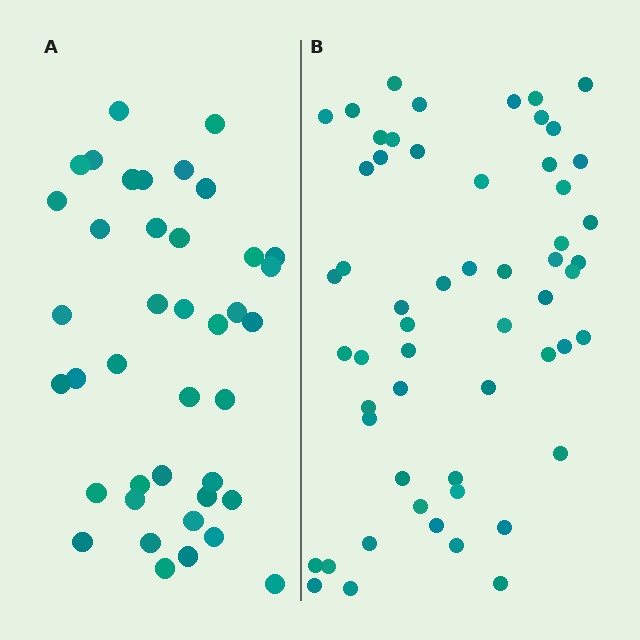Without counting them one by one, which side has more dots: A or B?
Region B (the right region) has more dots.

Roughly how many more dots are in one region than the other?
Region B has approximately 15 more dots than region A.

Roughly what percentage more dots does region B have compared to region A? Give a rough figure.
About 40% more.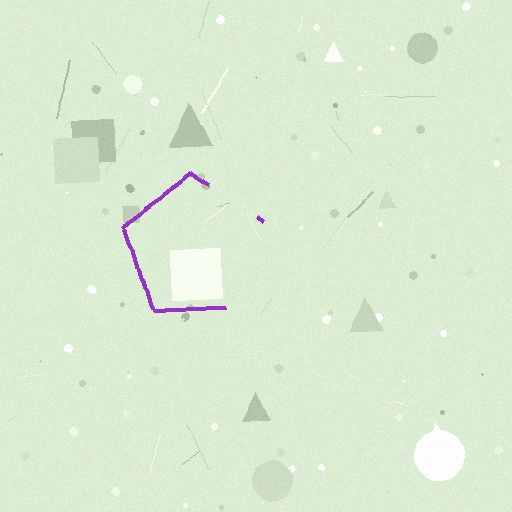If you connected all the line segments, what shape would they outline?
They would outline a pentagon.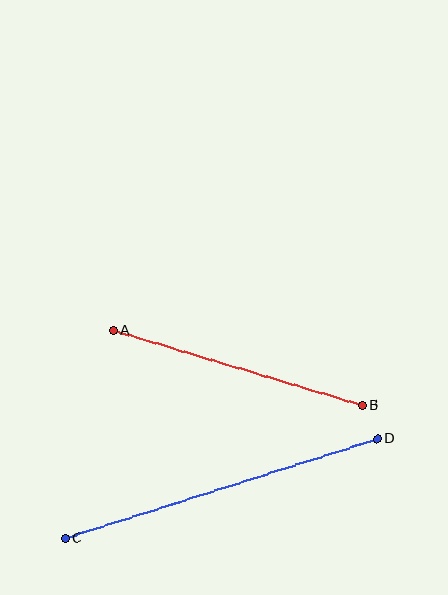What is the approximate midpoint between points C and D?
The midpoint is at approximately (221, 489) pixels.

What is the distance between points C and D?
The distance is approximately 328 pixels.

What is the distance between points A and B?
The distance is approximately 260 pixels.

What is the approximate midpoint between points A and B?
The midpoint is at approximately (238, 368) pixels.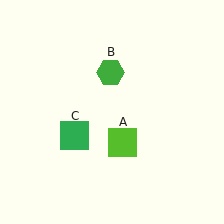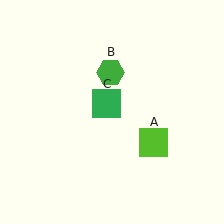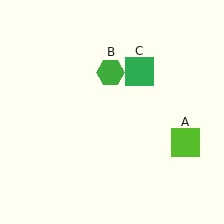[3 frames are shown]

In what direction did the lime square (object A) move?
The lime square (object A) moved right.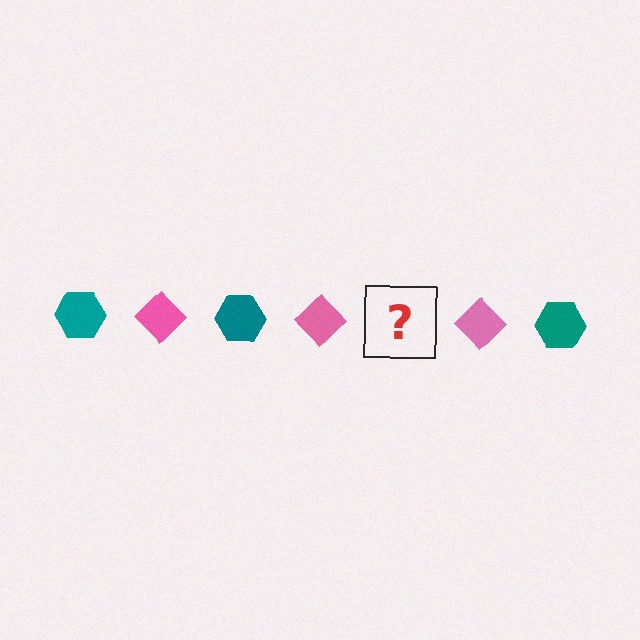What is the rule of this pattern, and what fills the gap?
The rule is that the pattern alternates between teal hexagon and pink diamond. The gap should be filled with a teal hexagon.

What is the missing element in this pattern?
The missing element is a teal hexagon.